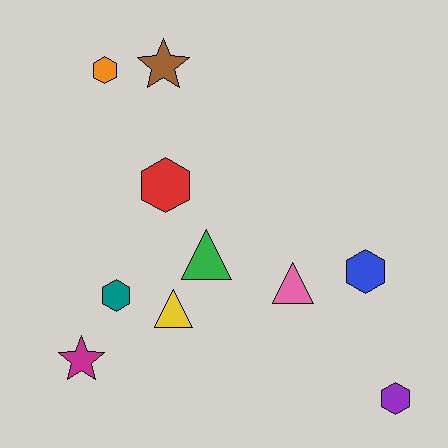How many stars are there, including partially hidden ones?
There are 2 stars.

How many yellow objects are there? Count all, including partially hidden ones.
There is 1 yellow object.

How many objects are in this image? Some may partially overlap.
There are 10 objects.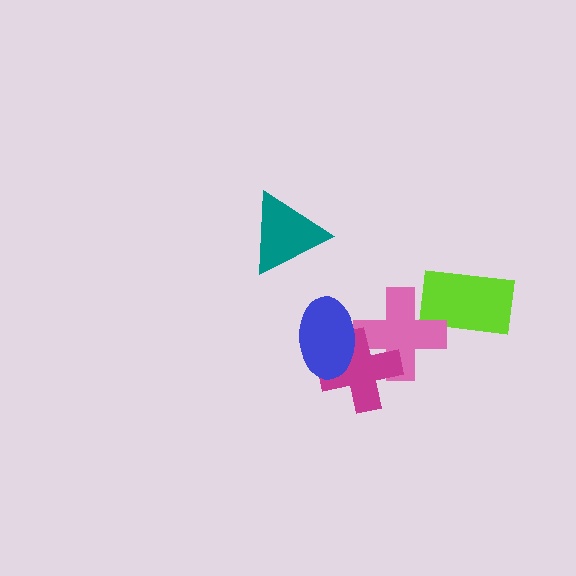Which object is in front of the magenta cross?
The blue ellipse is in front of the magenta cross.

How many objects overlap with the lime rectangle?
1 object overlaps with the lime rectangle.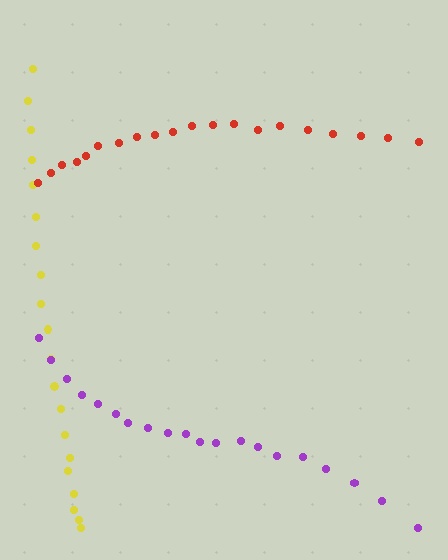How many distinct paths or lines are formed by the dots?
There are 3 distinct paths.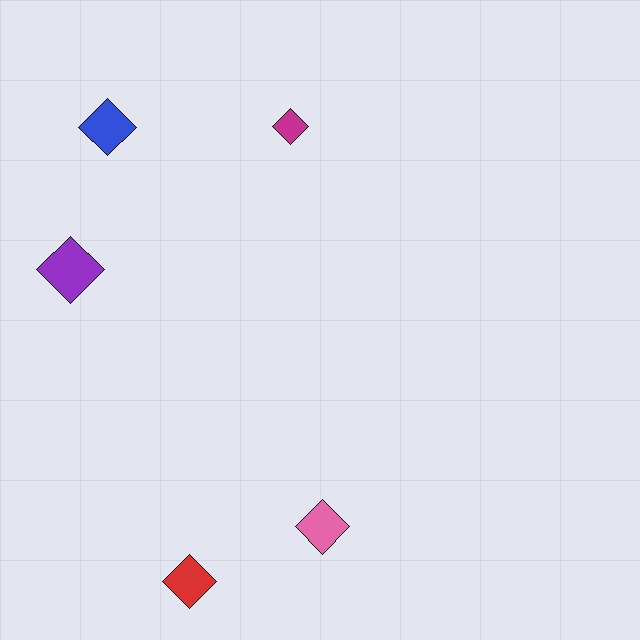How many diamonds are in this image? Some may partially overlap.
There are 5 diamonds.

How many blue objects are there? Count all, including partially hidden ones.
There is 1 blue object.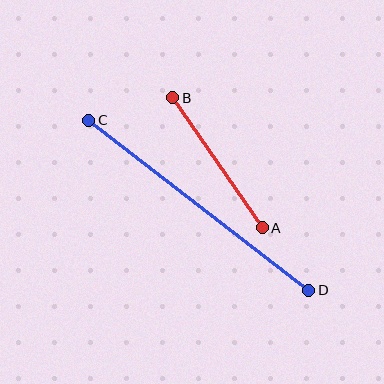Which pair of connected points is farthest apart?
Points C and D are farthest apart.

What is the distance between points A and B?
The distance is approximately 158 pixels.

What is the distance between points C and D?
The distance is approximately 278 pixels.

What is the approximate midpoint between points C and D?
The midpoint is at approximately (199, 205) pixels.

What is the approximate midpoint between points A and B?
The midpoint is at approximately (218, 163) pixels.